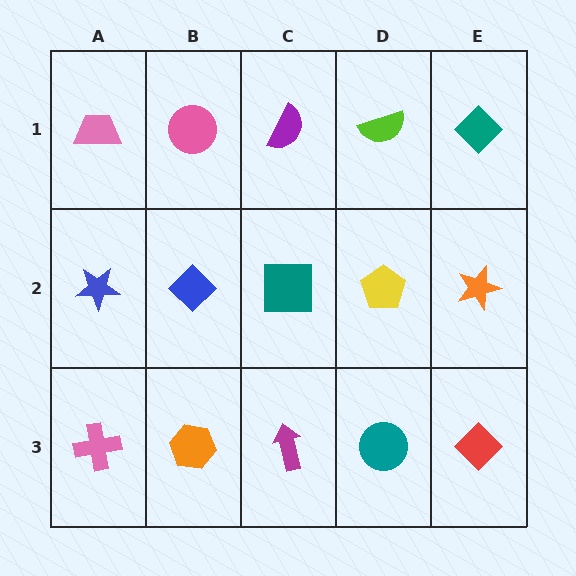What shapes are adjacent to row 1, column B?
A blue diamond (row 2, column B), a pink trapezoid (row 1, column A), a purple semicircle (row 1, column C).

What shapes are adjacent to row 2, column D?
A lime semicircle (row 1, column D), a teal circle (row 3, column D), a teal square (row 2, column C), an orange star (row 2, column E).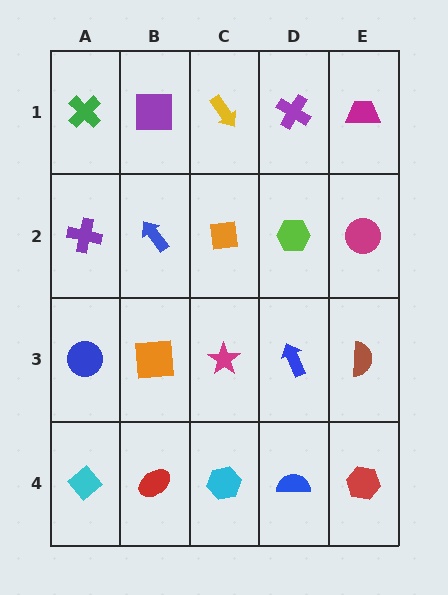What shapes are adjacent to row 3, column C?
An orange square (row 2, column C), a cyan hexagon (row 4, column C), an orange square (row 3, column B), a blue arrow (row 3, column D).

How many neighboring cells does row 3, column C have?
4.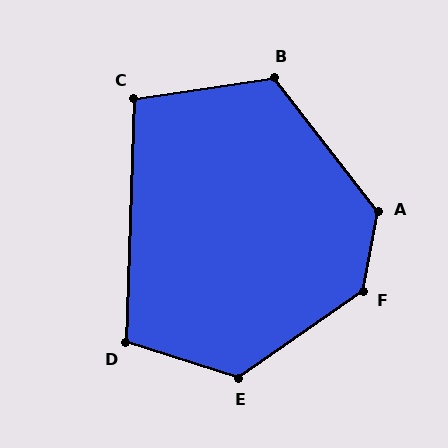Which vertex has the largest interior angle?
F, at approximately 135 degrees.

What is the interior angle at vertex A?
Approximately 131 degrees (obtuse).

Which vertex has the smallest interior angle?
C, at approximately 100 degrees.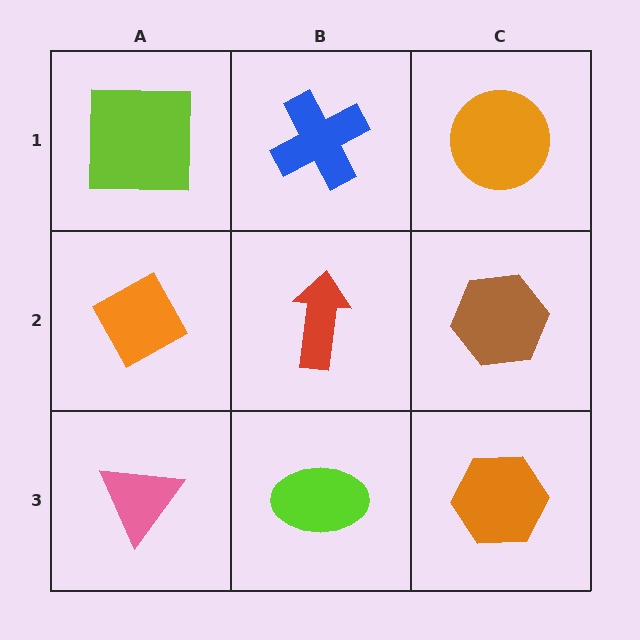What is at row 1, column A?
A lime square.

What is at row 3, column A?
A pink triangle.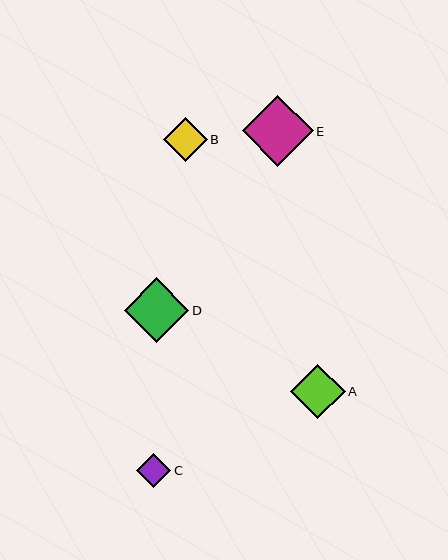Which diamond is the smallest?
Diamond C is the smallest with a size of approximately 34 pixels.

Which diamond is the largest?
Diamond E is the largest with a size of approximately 71 pixels.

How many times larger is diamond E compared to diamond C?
Diamond E is approximately 2.1 times the size of diamond C.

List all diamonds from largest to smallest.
From largest to smallest: E, D, A, B, C.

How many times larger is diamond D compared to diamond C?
Diamond D is approximately 1.9 times the size of diamond C.